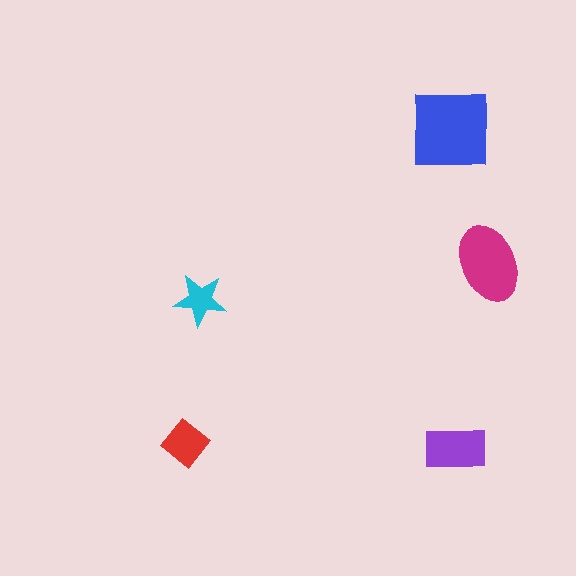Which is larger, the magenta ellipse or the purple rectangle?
The magenta ellipse.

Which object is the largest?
The blue square.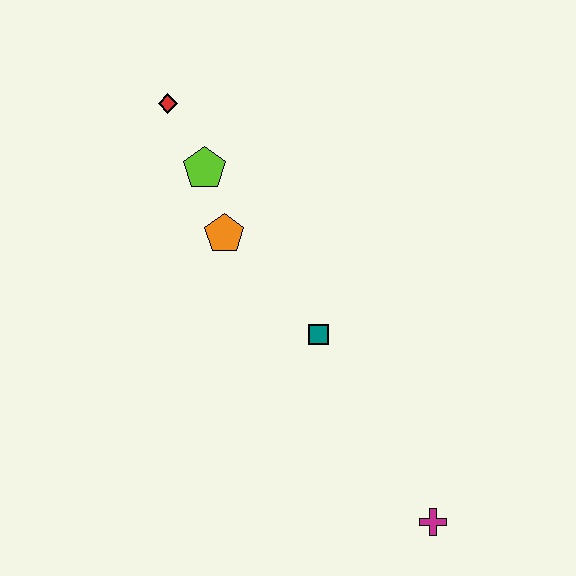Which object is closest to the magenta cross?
The teal square is closest to the magenta cross.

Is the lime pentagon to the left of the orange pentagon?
Yes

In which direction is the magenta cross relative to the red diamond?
The magenta cross is below the red diamond.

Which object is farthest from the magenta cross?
The red diamond is farthest from the magenta cross.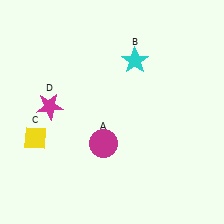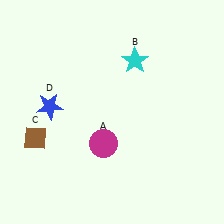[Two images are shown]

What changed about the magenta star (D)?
In Image 1, D is magenta. In Image 2, it changed to blue.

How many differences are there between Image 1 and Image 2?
There are 2 differences between the two images.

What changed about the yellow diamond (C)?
In Image 1, C is yellow. In Image 2, it changed to brown.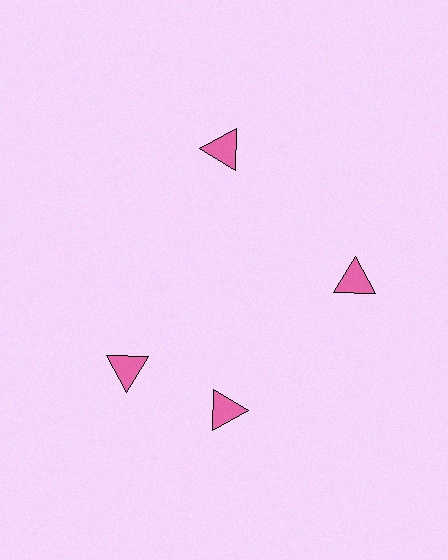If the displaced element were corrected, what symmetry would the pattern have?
It would have 4-fold rotational symmetry — the pattern would map onto itself every 90 degrees.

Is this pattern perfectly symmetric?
No. The 4 pink triangles are arranged in a ring, but one element near the 9 o'clock position is rotated out of alignment along the ring, breaking the 4-fold rotational symmetry.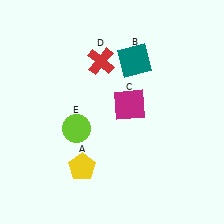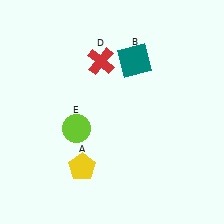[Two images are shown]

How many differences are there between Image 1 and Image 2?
There is 1 difference between the two images.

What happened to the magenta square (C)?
The magenta square (C) was removed in Image 2. It was in the top-right area of Image 1.